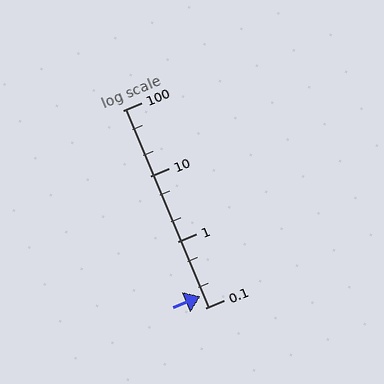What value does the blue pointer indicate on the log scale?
The pointer indicates approximately 0.15.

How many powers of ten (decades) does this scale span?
The scale spans 3 decades, from 0.1 to 100.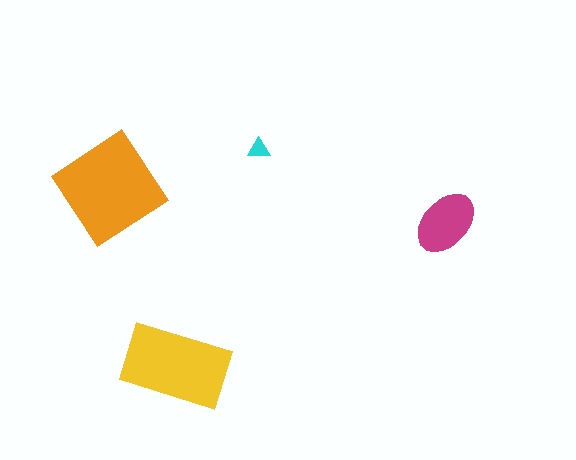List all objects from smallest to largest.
The cyan triangle, the magenta ellipse, the yellow rectangle, the orange diamond.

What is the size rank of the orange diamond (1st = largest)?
1st.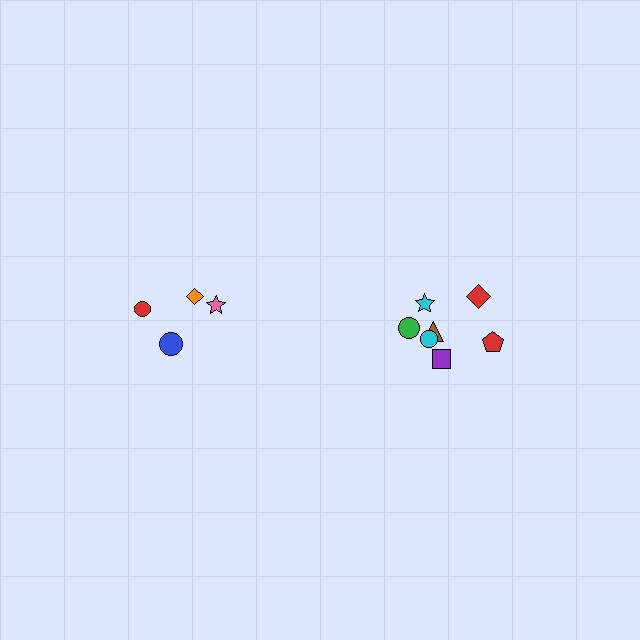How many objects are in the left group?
There are 4 objects.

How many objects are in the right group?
There are 7 objects.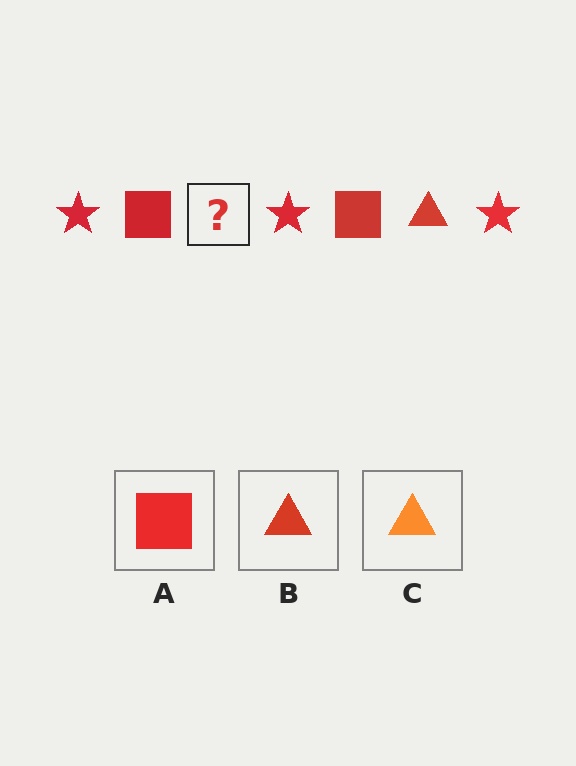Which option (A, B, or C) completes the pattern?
B.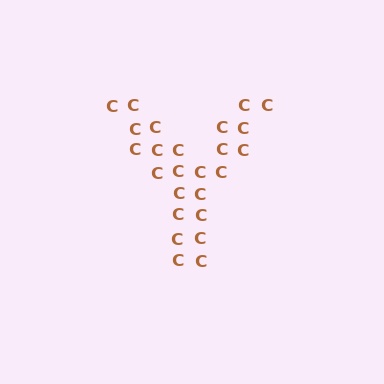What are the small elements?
The small elements are letter C's.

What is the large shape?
The large shape is the letter Y.